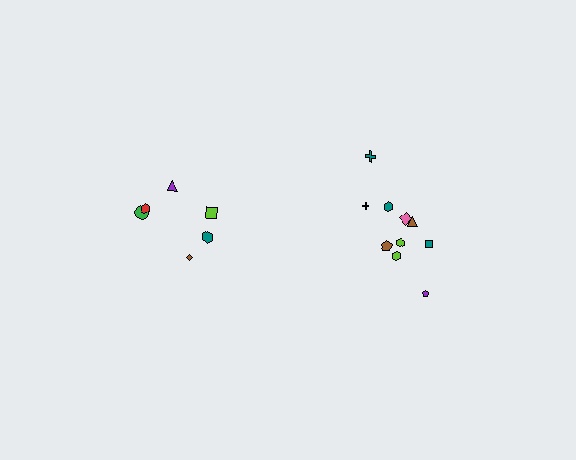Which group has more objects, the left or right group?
The right group.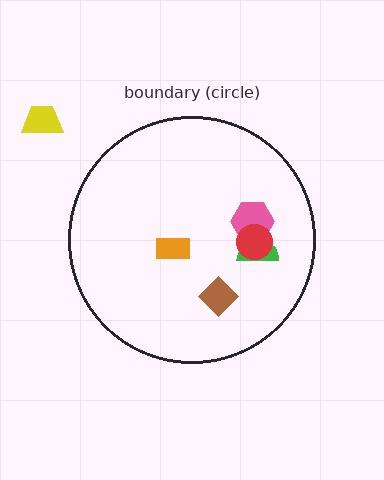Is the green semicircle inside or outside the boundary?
Inside.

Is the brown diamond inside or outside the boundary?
Inside.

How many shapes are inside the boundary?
5 inside, 1 outside.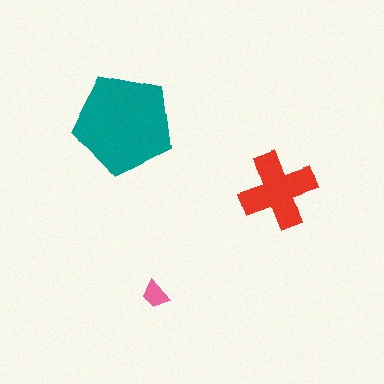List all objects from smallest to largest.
The pink trapezoid, the red cross, the teal pentagon.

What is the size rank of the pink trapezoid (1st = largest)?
3rd.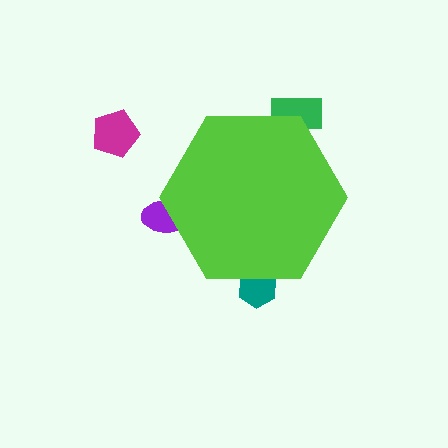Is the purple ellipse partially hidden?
Yes, the purple ellipse is partially hidden behind the lime hexagon.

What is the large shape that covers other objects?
A lime hexagon.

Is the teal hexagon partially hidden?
Yes, the teal hexagon is partially hidden behind the lime hexagon.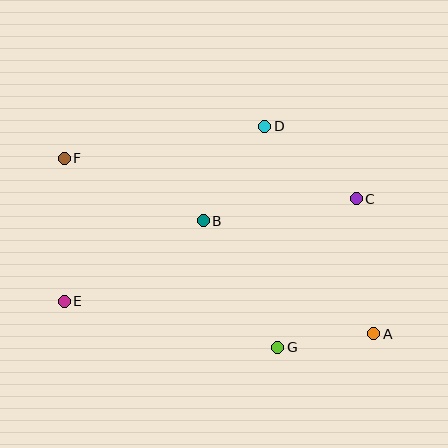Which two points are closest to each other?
Points A and G are closest to each other.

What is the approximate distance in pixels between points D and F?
The distance between D and F is approximately 203 pixels.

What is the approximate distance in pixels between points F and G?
The distance between F and G is approximately 285 pixels.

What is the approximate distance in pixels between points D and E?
The distance between D and E is approximately 266 pixels.